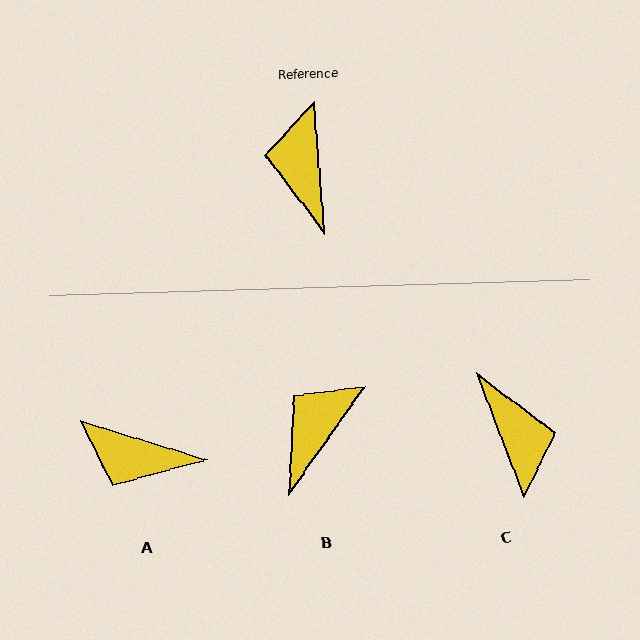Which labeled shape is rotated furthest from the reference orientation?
C, about 163 degrees away.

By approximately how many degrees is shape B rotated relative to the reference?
Approximately 40 degrees clockwise.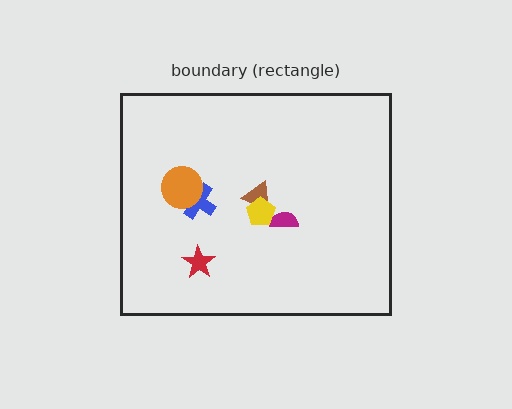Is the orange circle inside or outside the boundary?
Inside.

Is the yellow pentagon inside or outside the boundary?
Inside.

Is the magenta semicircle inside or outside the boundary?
Inside.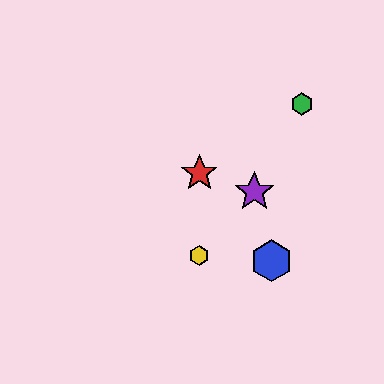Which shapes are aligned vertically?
The red star, the yellow hexagon are aligned vertically.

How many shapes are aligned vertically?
2 shapes (the red star, the yellow hexagon) are aligned vertically.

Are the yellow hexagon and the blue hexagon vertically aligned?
No, the yellow hexagon is at x≈199 and the blue hexagon is at x≈271.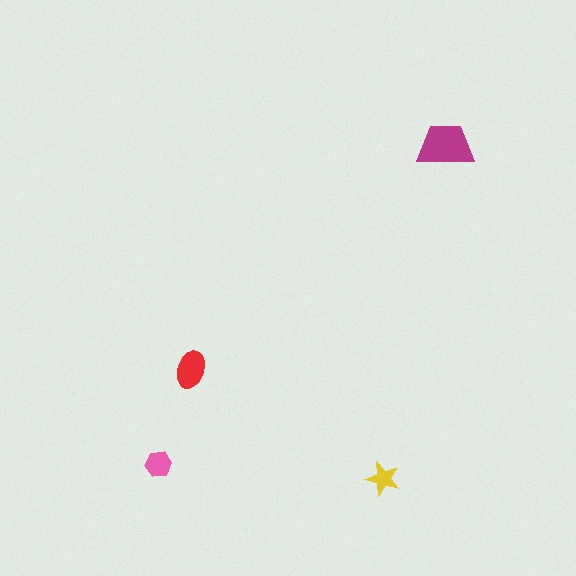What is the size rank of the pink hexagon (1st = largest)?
3rd.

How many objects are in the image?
There are 4 objects in the image.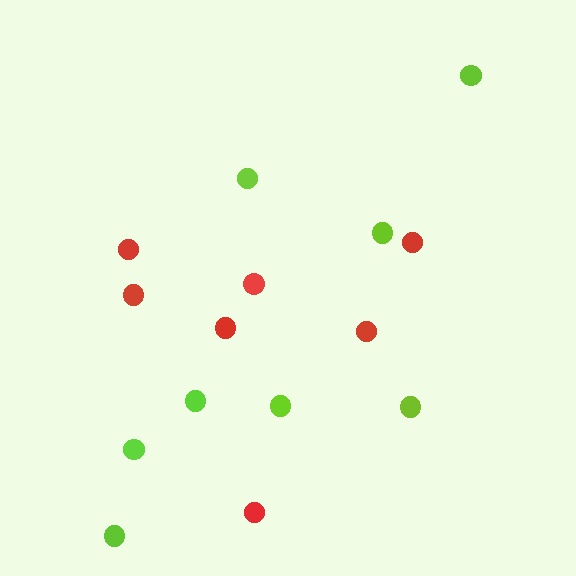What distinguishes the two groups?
There are 2 groups: one group of red circles (7) and one group of lime circles (8).